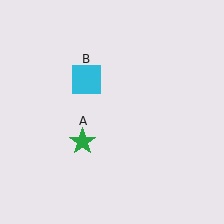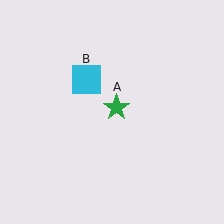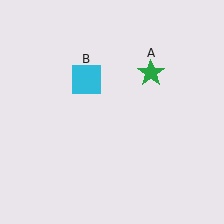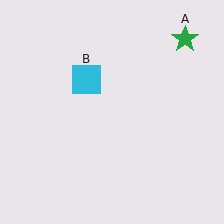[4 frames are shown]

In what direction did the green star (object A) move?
The green star (object A) moved up and to the right.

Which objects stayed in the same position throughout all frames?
Cyan square (object B) remained stationary.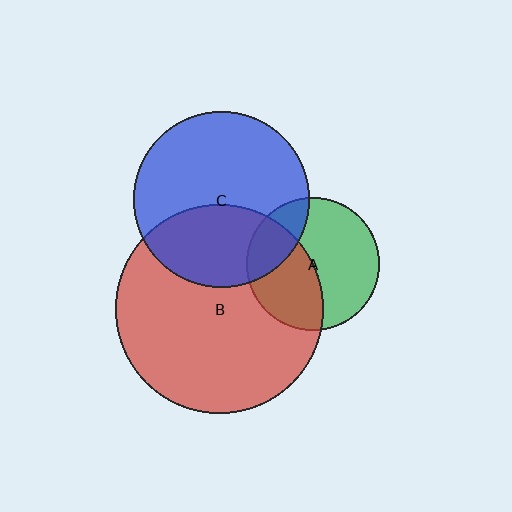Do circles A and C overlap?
Yes.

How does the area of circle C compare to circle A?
Approximately 1.8 times.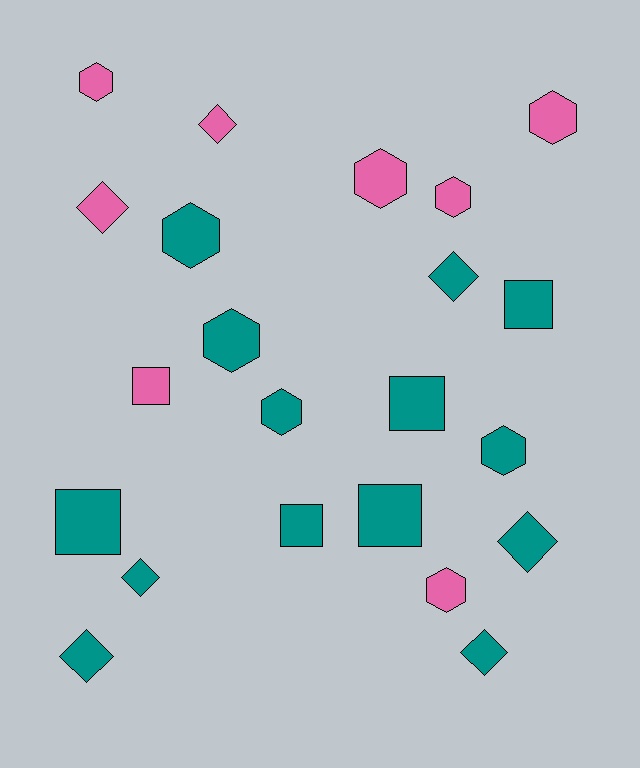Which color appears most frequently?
Teal, with 14 objects.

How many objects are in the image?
There are 22 objects.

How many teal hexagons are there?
There are 4 teal hexagons.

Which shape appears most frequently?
Hexagon, with 9 objects.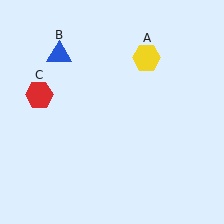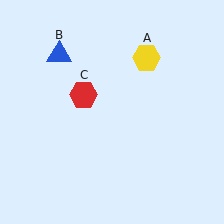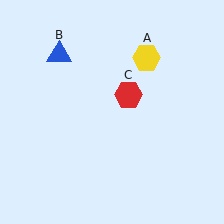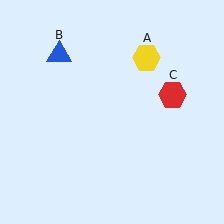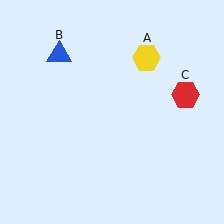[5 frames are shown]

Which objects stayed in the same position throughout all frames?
Yellow hexagon (object A) and blue triangle (object B) remained stationary.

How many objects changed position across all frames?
1 object changed position: red hexagon (object C).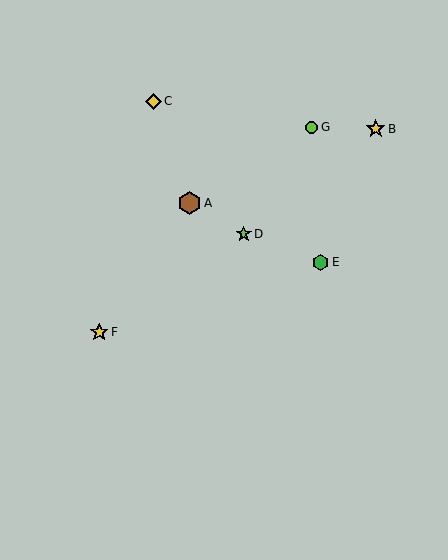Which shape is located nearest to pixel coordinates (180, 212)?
The brown hexagon (labeled A) at (190, 203) is nearest to that location.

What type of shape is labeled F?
Shape F is a yellow star.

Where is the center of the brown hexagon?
The center of the brown hexagon is at (190, 203).